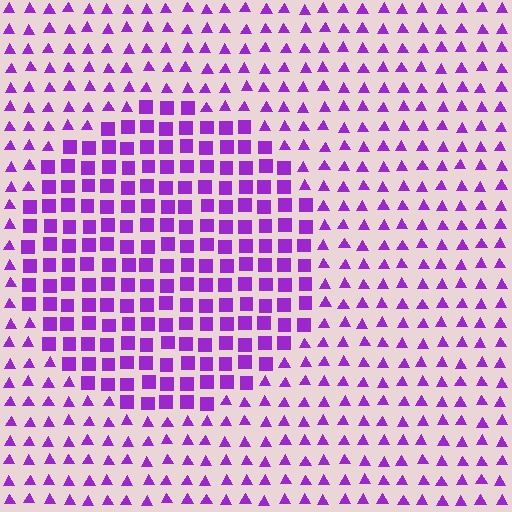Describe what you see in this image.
The image is filled with small purple elements arranged in a uniform grid. A circle-shaped region contains squares, while the surrounding area contains triangles. The boundary is defined purely by the change in element shape.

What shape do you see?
I see a circle.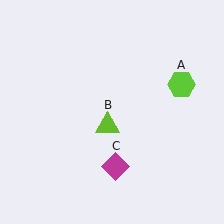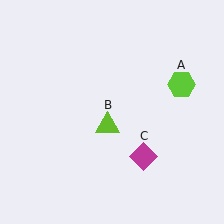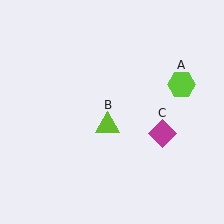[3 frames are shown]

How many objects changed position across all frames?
1 object changed position: magenta diamond (object C).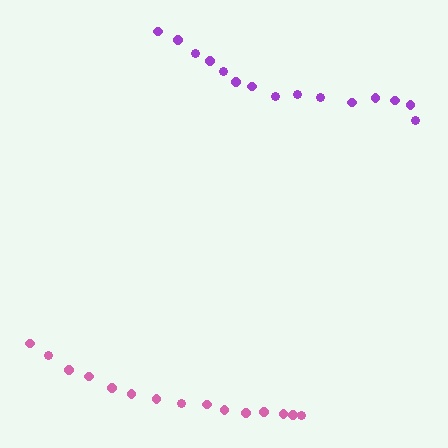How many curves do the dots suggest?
There are 2 distinct paths.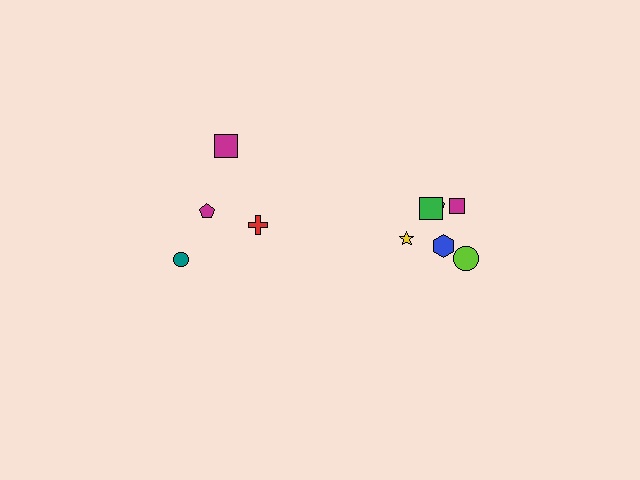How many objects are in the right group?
There are 6 objects.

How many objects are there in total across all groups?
There are 10 objects.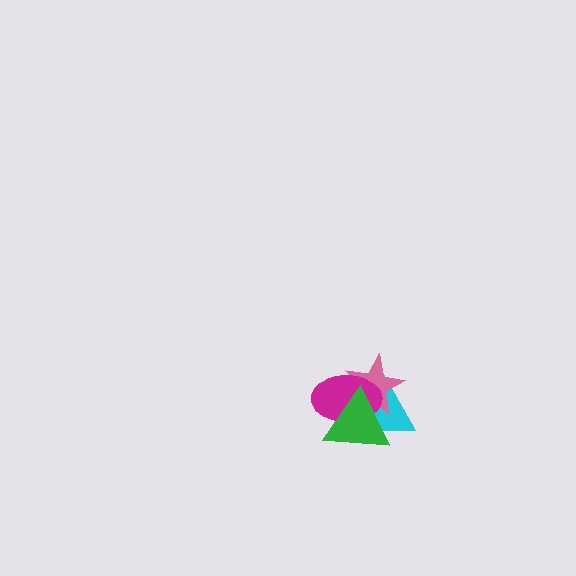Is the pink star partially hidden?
Yes, it is partially covered by another shape.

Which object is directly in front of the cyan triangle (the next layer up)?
The pink star is directly in front of the cyan triangle.